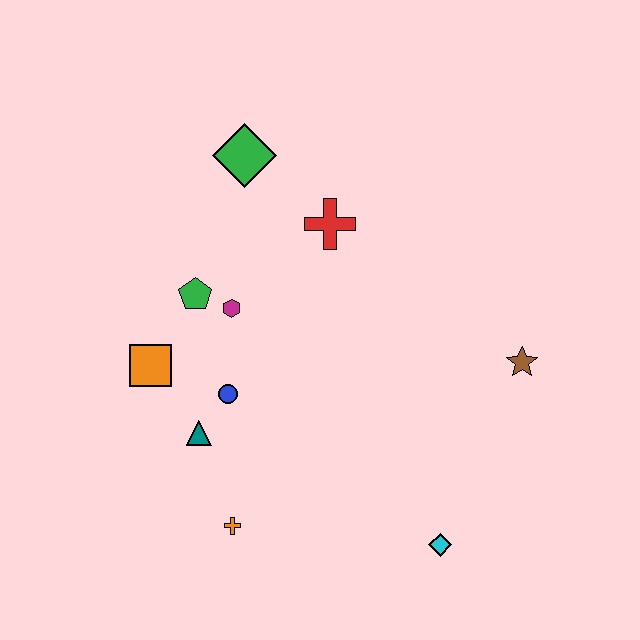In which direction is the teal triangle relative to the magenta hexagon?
The teal triangle is below the magenta hexagon.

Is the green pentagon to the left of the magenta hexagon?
Yes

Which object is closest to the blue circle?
The teal triangle is closest to the blue circle.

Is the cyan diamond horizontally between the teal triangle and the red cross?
No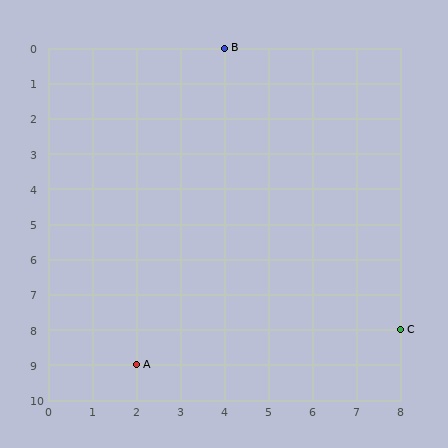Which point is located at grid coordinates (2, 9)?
Point A is at (2, 9).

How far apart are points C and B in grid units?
Points C and B are 4 columns and 8 rows apart (about 8.9 grid units diagonally).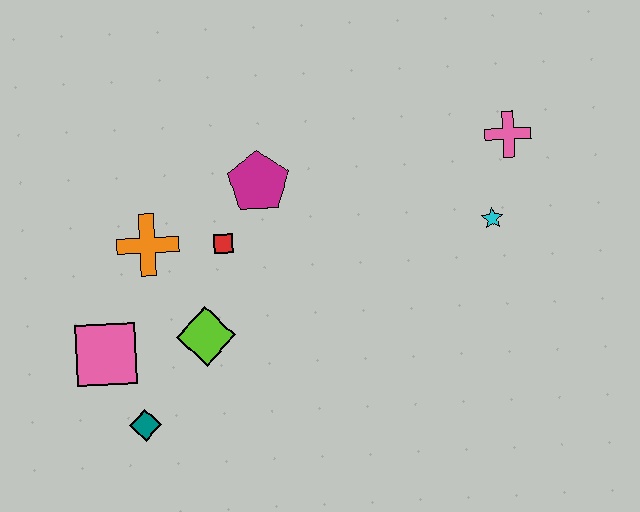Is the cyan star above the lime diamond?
Yes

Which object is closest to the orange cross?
The red square is closest to the orange cross.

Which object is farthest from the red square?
The pink cross is farthest from the red square.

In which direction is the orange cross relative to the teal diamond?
The orange cross is above the teal diamond.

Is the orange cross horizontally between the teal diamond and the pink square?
No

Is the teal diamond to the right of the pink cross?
No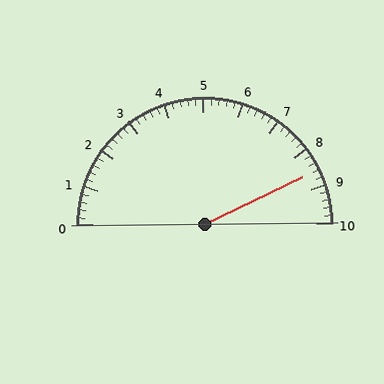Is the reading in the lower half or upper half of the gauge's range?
The reading is in the upper half of the range (0 to 10).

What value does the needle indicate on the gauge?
The needle indicates approximately 8.6.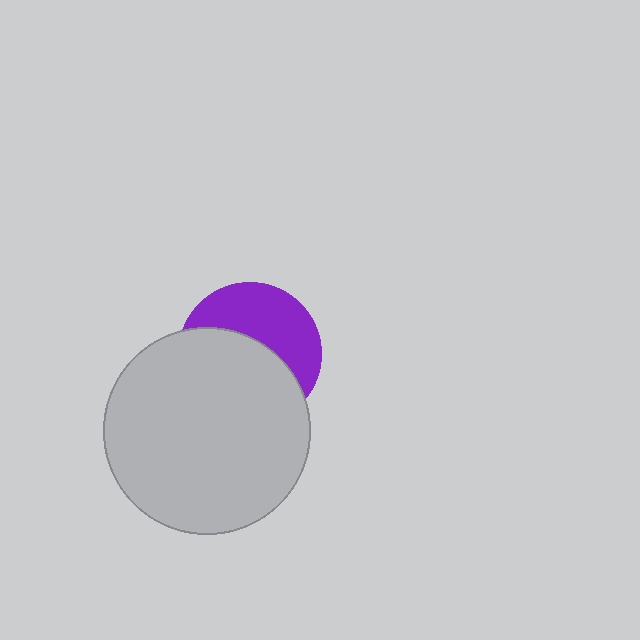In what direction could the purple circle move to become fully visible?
The purple circle could move up. That would shift it out from behind the light gray circle entirely.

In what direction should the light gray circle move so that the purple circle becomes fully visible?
The light gray circle should move down. That is the shortest direction to clear the overlap and leave the purple circle fully visible.